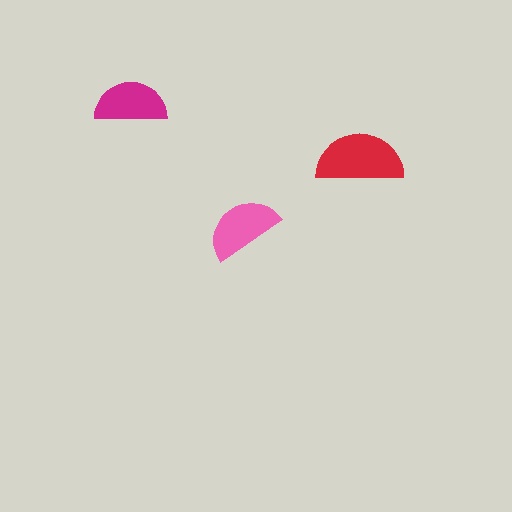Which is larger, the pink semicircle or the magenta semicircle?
The pink one.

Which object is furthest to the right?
The red semicircle is rightmost.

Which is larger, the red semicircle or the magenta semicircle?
The red one.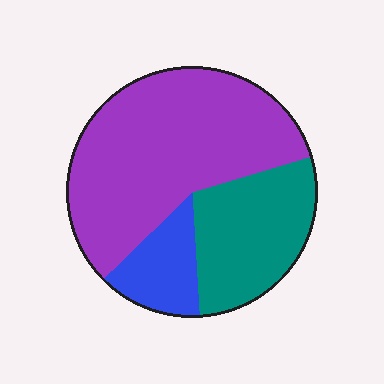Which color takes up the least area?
Blue, at roughly 15%.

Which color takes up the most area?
Purple, at roughly 60%.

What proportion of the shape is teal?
Teal takes up about one quarter (1/4) of the shape.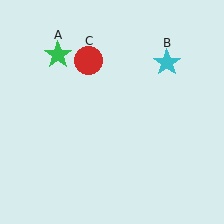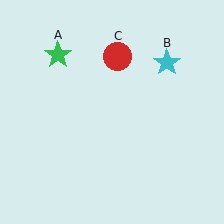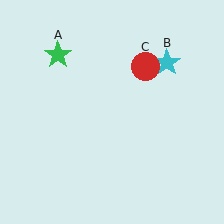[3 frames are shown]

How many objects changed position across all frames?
1 object changed position: red circle (object C).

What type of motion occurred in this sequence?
The red circle (object C) rotated clockwise around the center of the scene.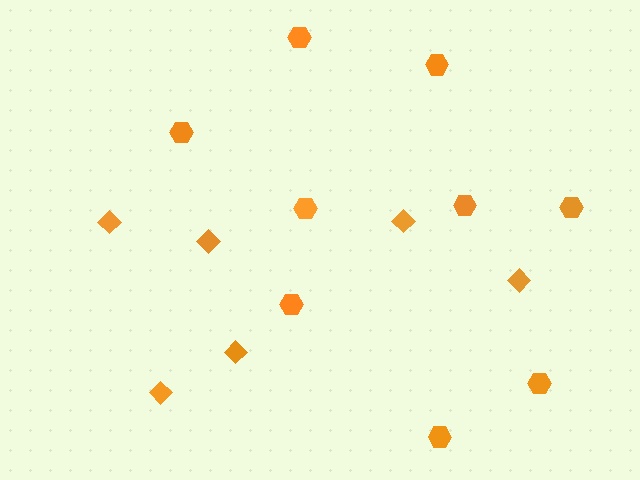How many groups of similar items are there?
There are 2 groups: one group of hexagons (9) and one group of diamonds (6).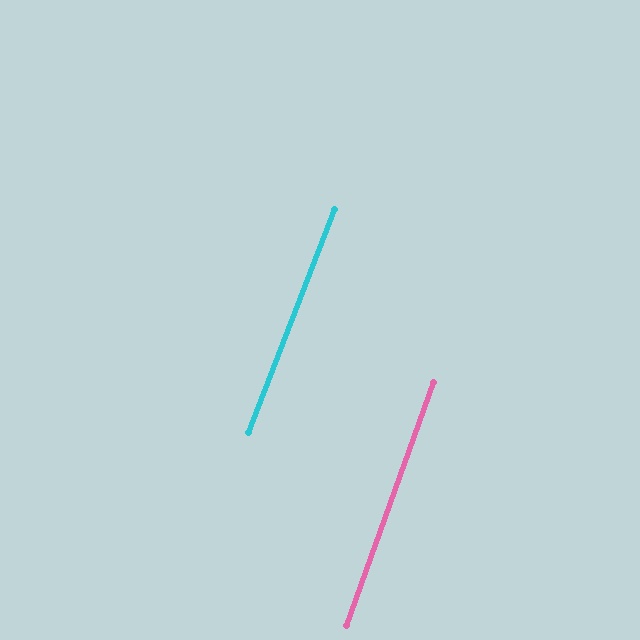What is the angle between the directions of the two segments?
Approximately 1 degree.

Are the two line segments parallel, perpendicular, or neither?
Parallel — their directions differ by only 1.3°.